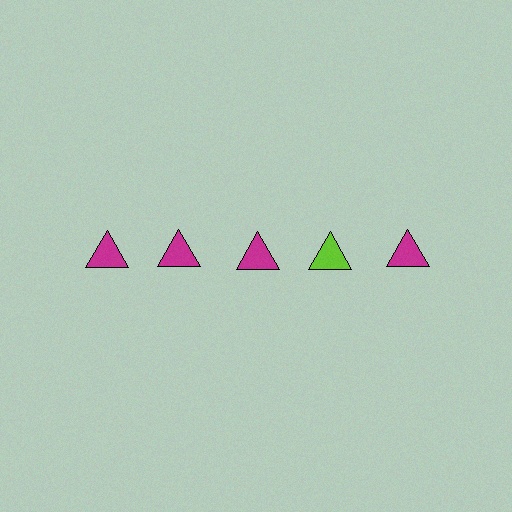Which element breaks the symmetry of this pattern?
The lime triangle in the top row, second from right column breaks the symmetry. All other shapes are magenta triangles.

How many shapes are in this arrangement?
There are 5 shapes arranged in a grid pattern.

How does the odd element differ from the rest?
It has a different color: lime instead of magenta.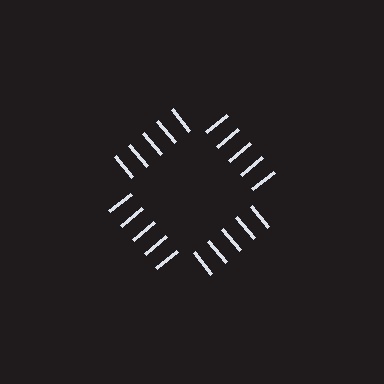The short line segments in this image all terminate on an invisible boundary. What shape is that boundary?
An illusory square — the line segments terminate on its edges but no continuous stroke is drawn.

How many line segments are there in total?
20 — 5 along each of the 4 edges.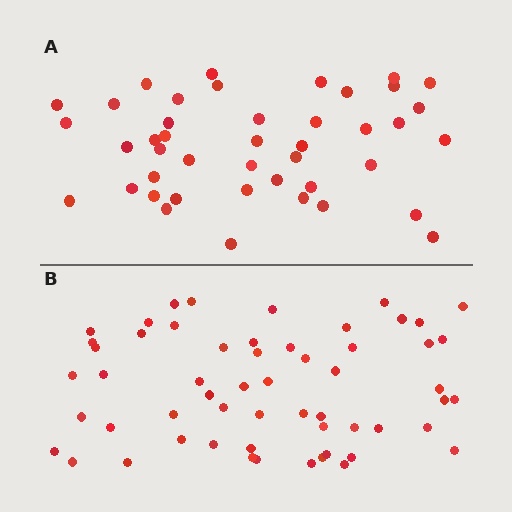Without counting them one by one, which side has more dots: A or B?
Region B (the bottom region) has more dots.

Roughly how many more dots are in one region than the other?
Region B has approximately 15 more dots than region A.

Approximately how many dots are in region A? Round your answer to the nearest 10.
About 40 dots. (The exact count is 43, which rounds to 40.)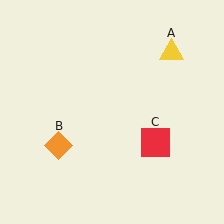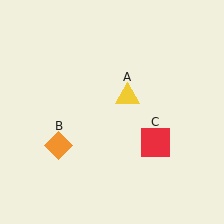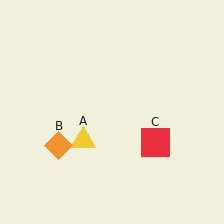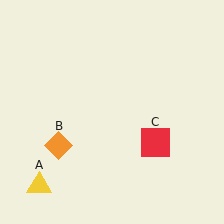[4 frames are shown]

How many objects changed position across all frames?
1 object changed position: yellow triangle (object A).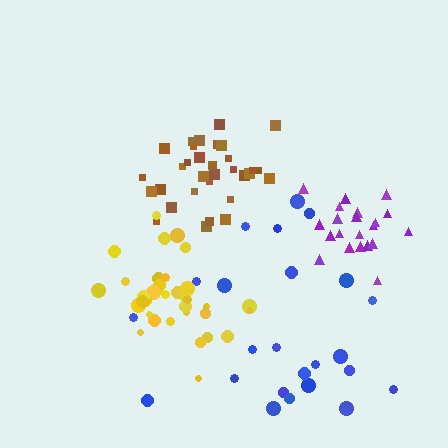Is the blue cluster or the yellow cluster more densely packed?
Yellow.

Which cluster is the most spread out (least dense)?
Blue.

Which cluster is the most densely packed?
Purple.